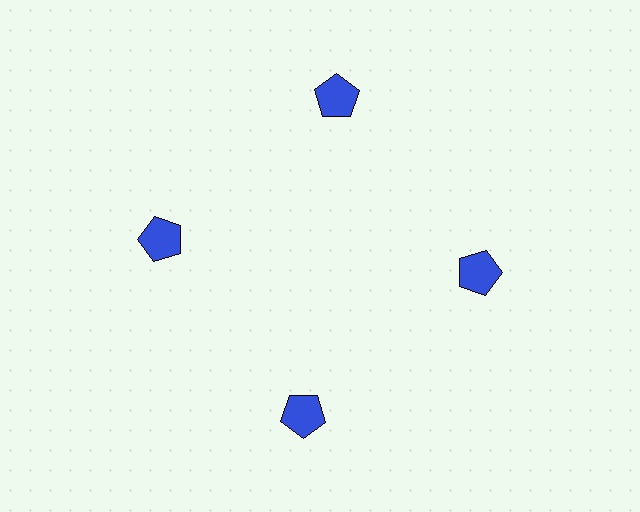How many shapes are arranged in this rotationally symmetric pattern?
There are 4 shapes, arranged in 4 groups of 1.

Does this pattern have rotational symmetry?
Yes, this pattern has 4-fold rotational symmetry. It looks the same after rotating 90 degrees around the center.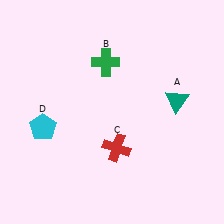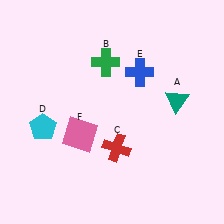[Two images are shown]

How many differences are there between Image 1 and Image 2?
There are 2 differences between the two images.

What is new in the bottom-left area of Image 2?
A pink square (F) was added in the bottom-left area of Image 2.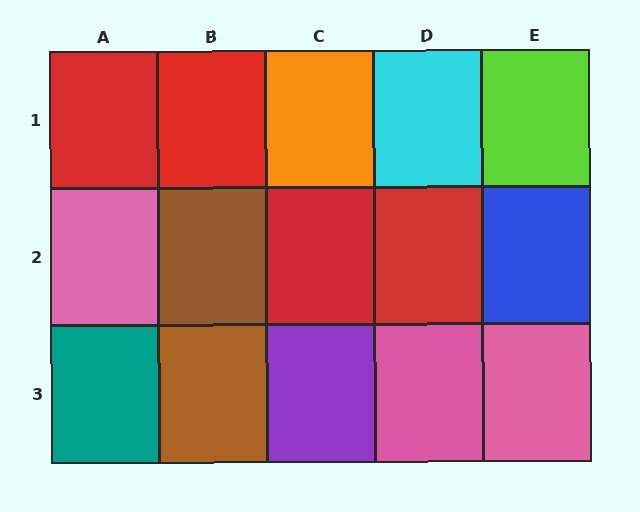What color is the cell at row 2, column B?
Brown.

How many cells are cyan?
1 cell is cyan.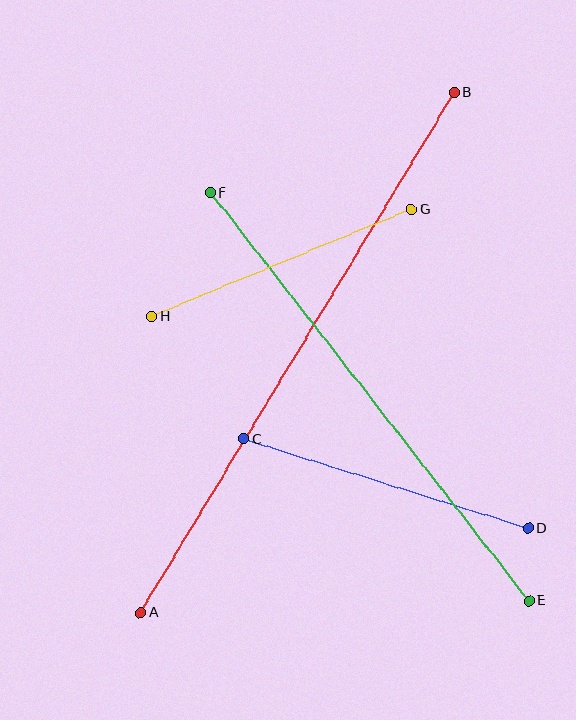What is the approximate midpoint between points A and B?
The midpoint is at approximately (297, 352) pixels.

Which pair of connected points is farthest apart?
Points A and B are farthest apart.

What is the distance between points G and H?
The distance is approximately 281 pixels.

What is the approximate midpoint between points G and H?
The midpoint is at approximately (282, 263) pixels.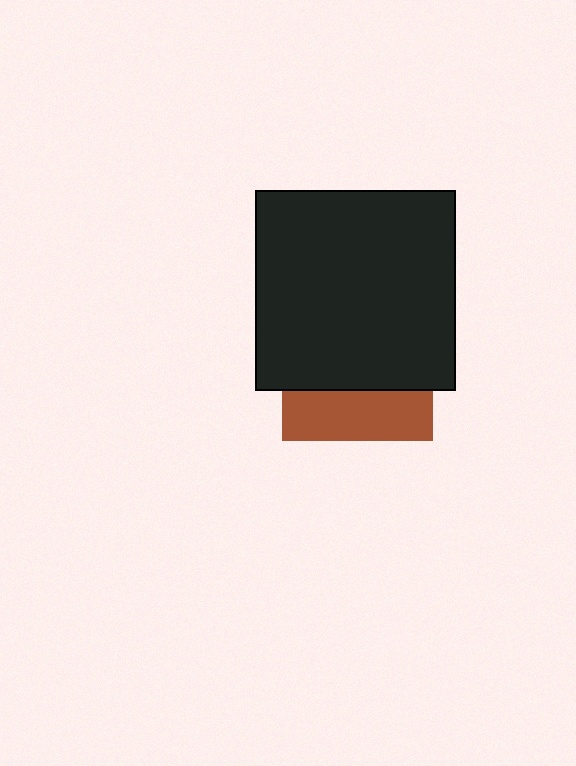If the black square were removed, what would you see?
You would see the complete brown square.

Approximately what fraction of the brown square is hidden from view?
Roughly 67% of the brown square is hidden behind the black square.